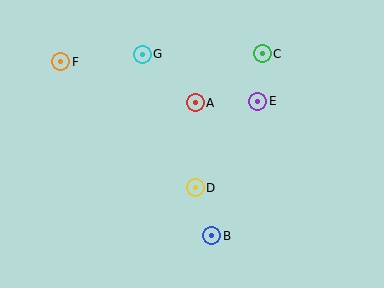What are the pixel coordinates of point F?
Point F is at (61, 62).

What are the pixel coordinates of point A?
Point A is at (195, 103).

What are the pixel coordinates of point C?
Point C is at (262, 54).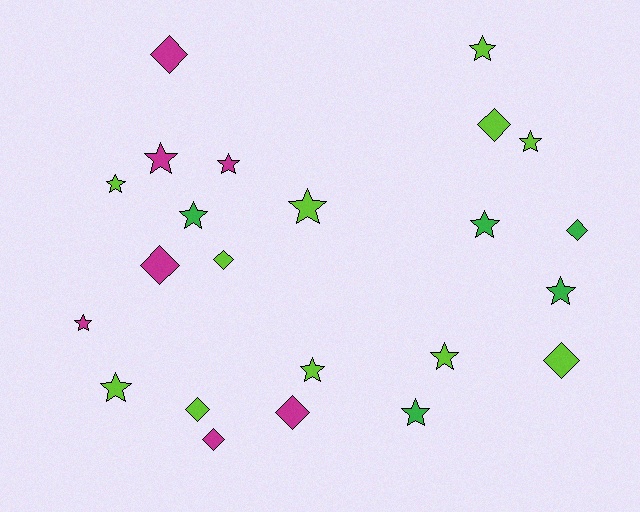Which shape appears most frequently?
Star, with 14 objects.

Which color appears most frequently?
Lime, with 11 objects.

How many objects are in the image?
There are 23 objects.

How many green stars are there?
There are 4 green stars.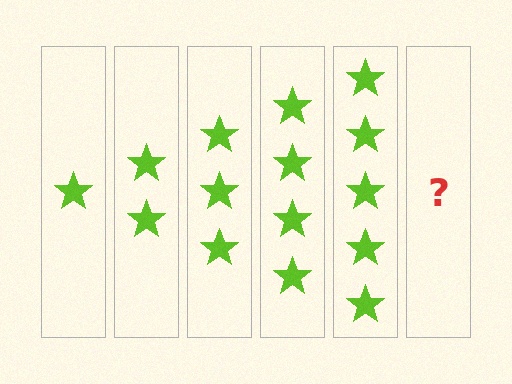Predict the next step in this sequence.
The next step is 6 stars.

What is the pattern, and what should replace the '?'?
The pattern is that each step adds one more star. The '?' should be 6 stars.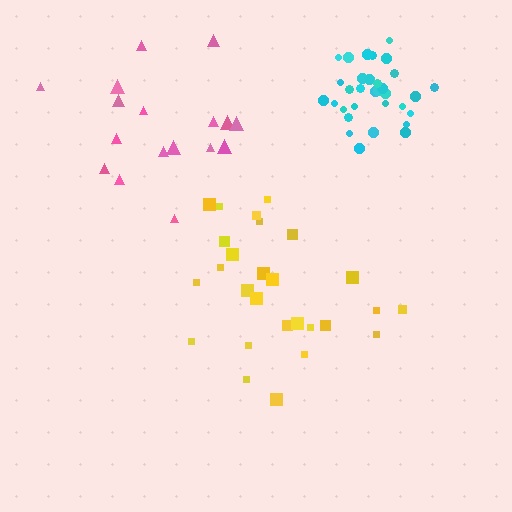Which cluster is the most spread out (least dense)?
Pink.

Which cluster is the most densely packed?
Cyan.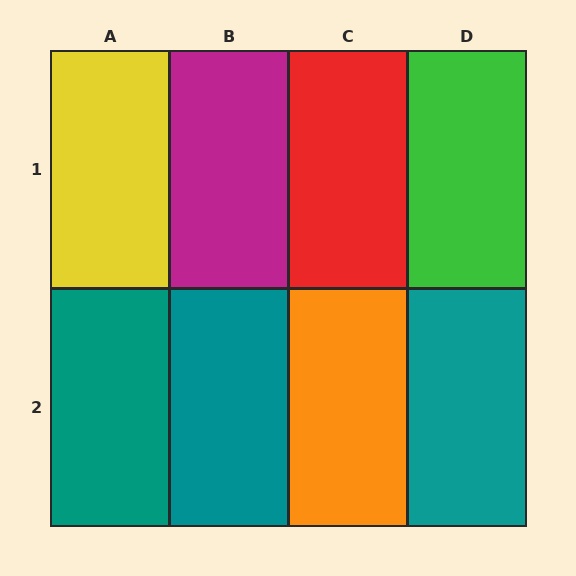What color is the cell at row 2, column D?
Teal.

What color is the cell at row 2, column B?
Teal.